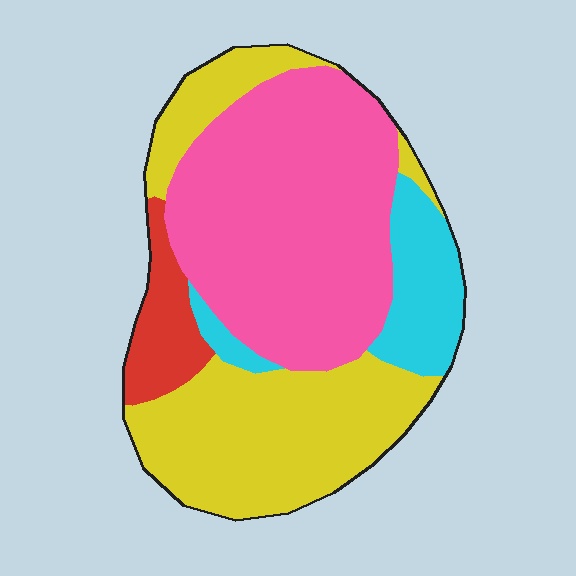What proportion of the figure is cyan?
Cyan covers about 10% of the figure.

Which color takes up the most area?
Pink, at roughly 45%.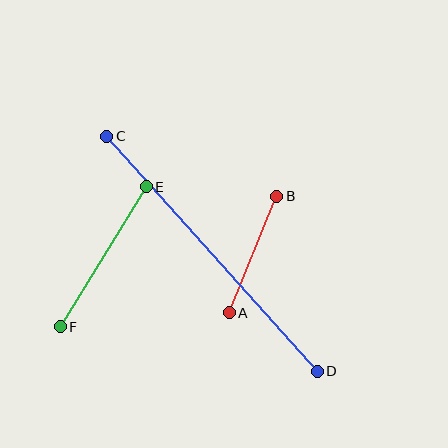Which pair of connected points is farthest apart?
Points C and D are farthest apart.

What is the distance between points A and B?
The distance is approximately 126 pixels.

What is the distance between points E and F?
The distance is approximately 164 pixels.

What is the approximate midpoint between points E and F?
The midpoint is at approximately (103, 257) pixels.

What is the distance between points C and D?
The distance is approximately 316 pixels.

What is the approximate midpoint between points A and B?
The midpoint is at approximately (253, 254) pixels.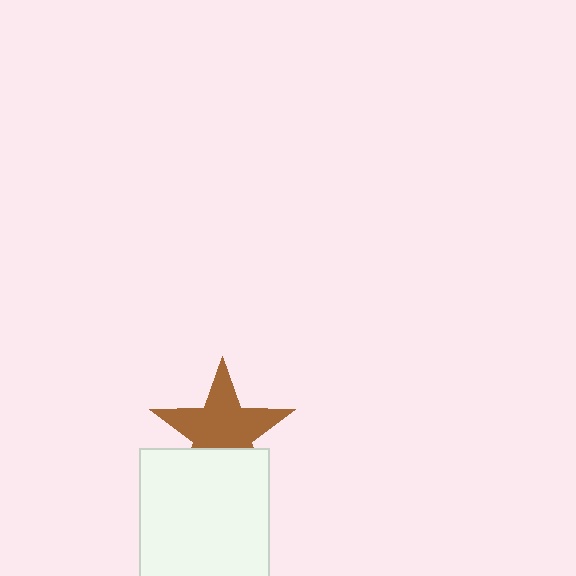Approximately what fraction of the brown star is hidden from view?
Roughly 31% of the brown star is hidden behind the white rectangle.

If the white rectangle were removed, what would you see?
You would see the complete brown star.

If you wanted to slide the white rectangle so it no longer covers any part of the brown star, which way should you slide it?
Slide it down — that is the most direct way to separate the two shapes.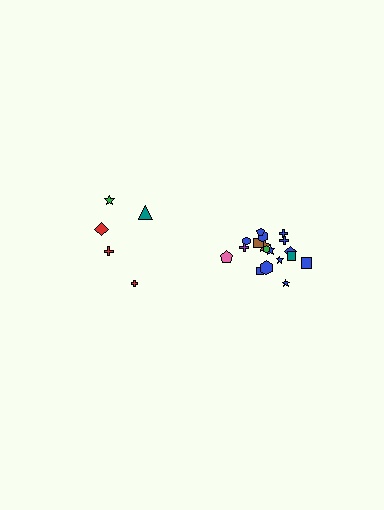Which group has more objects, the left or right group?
The right group.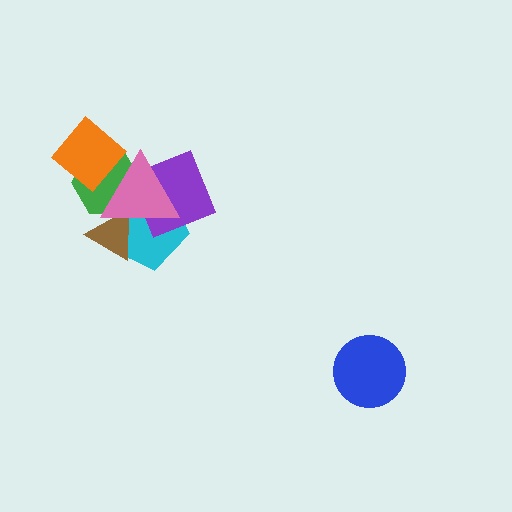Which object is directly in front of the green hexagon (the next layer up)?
The orange diamond is directly in front of the green hexagon.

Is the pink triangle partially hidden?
No, no other shape covers it.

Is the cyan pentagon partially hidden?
Yes, it is partially covered by another shape.